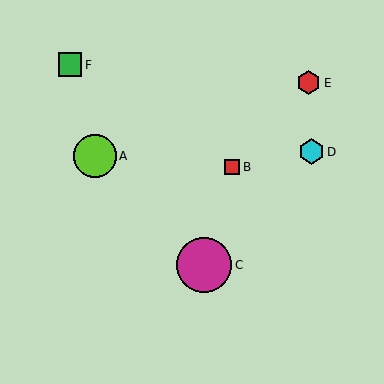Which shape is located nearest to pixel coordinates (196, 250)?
The magenta circle (labeled C) at (204, 265) is nearest to that location.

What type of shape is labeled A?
Shape A is a lime circle.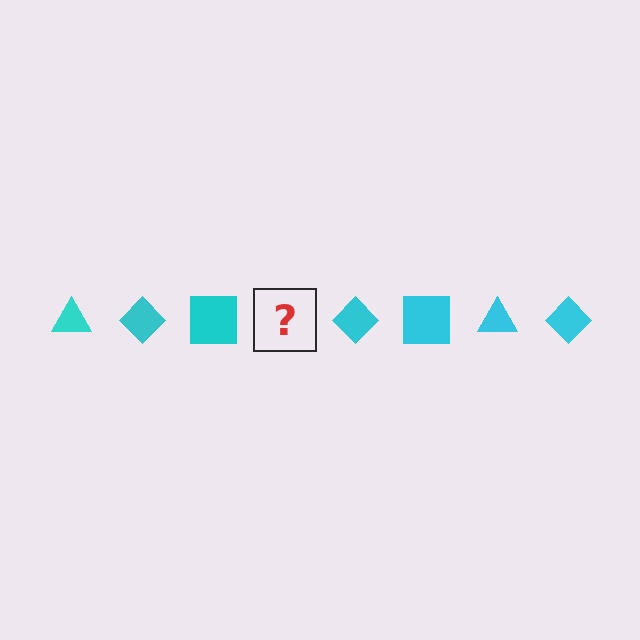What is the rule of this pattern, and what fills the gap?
The rule is that the pattern cycles through triangle, diamond, square shapes in cyan. The gap should be filled with a cyan triangle.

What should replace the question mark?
The question mark should be replaced with a cyan triangle.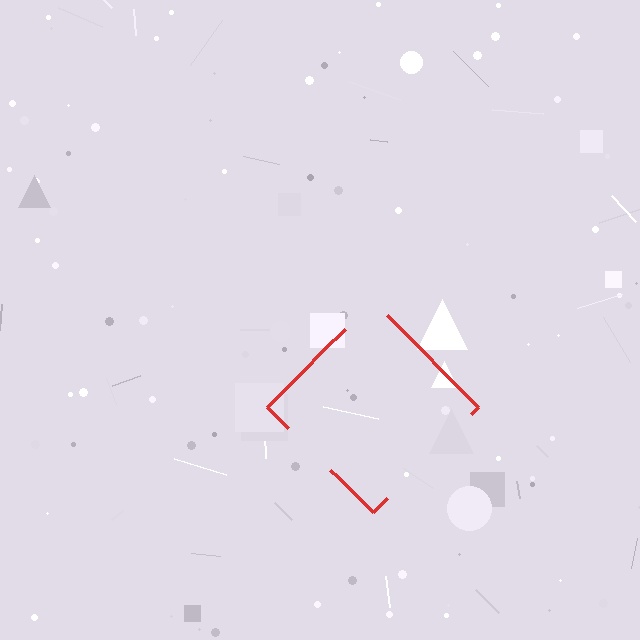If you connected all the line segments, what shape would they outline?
They would outline a diamond.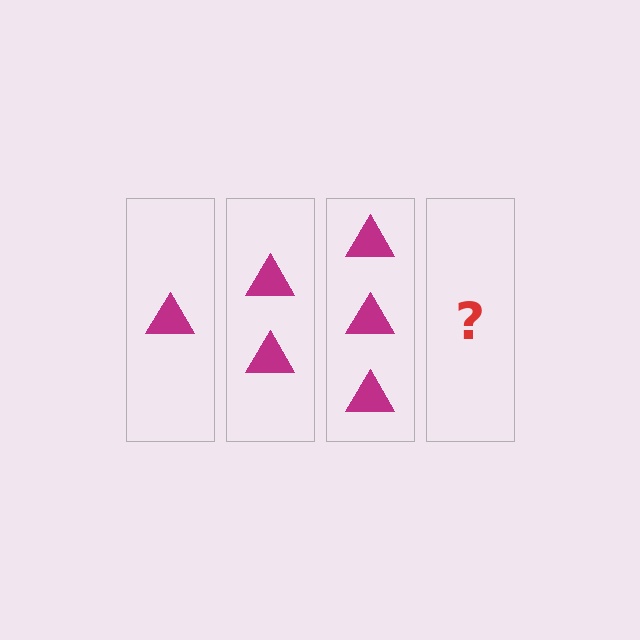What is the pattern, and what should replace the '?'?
The pattern is that each step adds one more triangle. The '?' should be 4 triangles.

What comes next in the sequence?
The next element should be 4 triangles.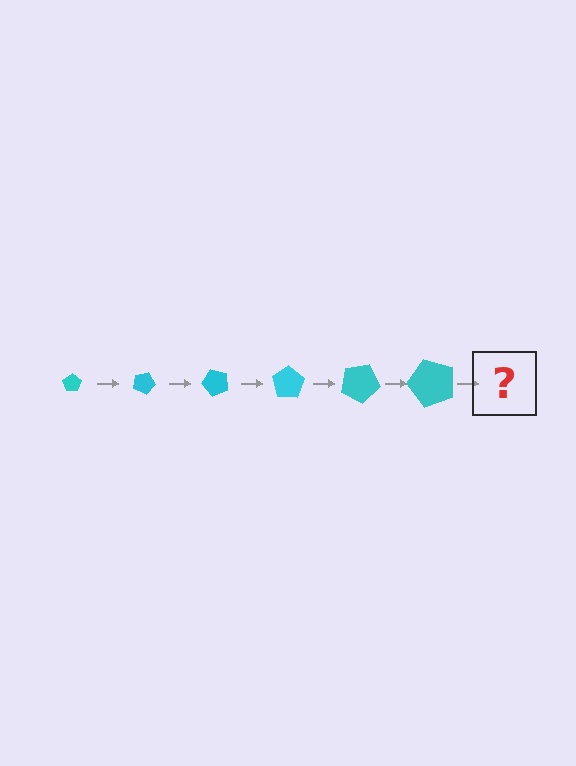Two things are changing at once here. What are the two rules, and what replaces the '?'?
The two rules are that the pentagon grows larger each step and it rotates 25 degrees each step. The '?' should be a pentagon, larger than the previous one and rotated 150 degrees from the start.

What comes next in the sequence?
The next element should be a pentagon, larger than the previous one and rotated 150 degrees from the start.